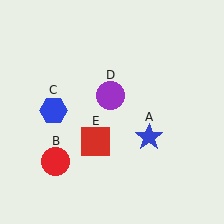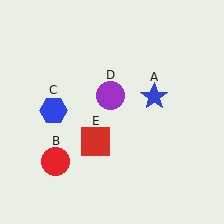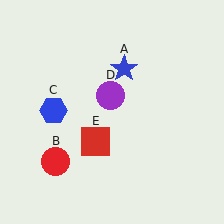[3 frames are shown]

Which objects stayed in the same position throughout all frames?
Red circle (object B) and blue hexagon (object C) and purple circle (object D) and red square (object E) remained stationary.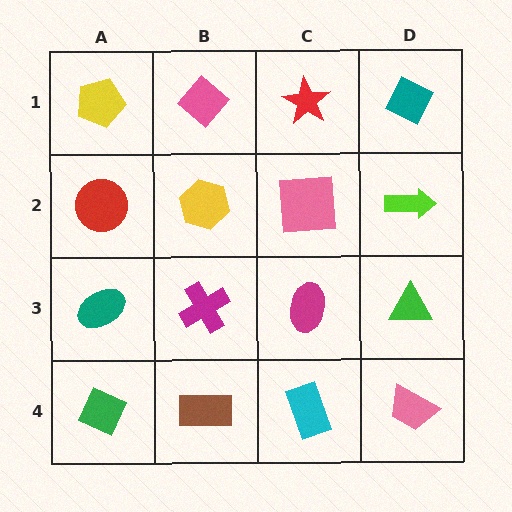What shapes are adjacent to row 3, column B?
A yellow hexagon (row 2, column B), a brown rectangle (row 4, column B), a teal ellipse (row 3, column A), a magenta ellipse (row 3, column C).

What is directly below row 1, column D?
A lime arrow.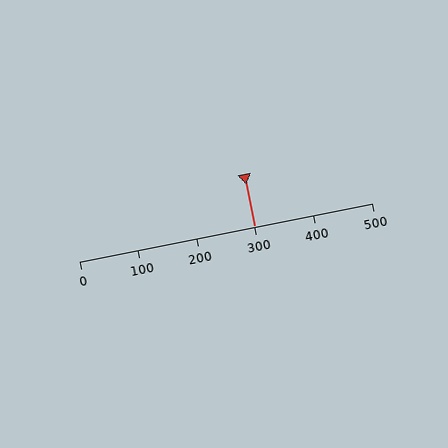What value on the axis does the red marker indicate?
The marker indicates approximately 300.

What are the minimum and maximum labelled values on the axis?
The axis runs from 0 to 500.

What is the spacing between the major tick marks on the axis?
The major ticks are spaced 100 apart.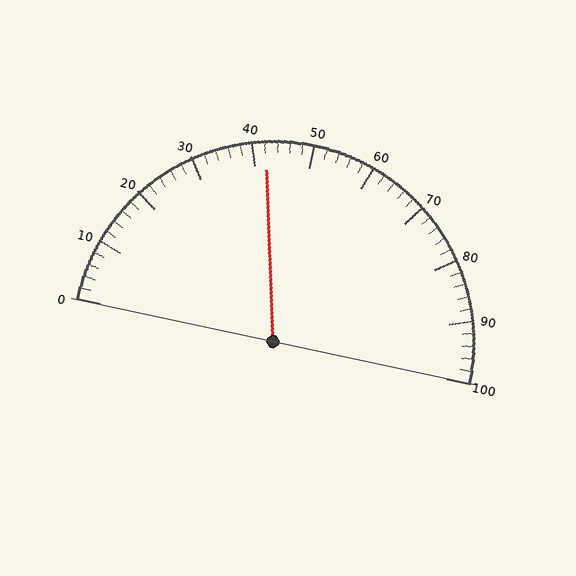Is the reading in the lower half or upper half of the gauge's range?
The reading is in the lower half of the range (0 to 100).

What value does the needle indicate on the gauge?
The needle indicates approximately 42.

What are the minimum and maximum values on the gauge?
The gauge ranges from 0 to 100.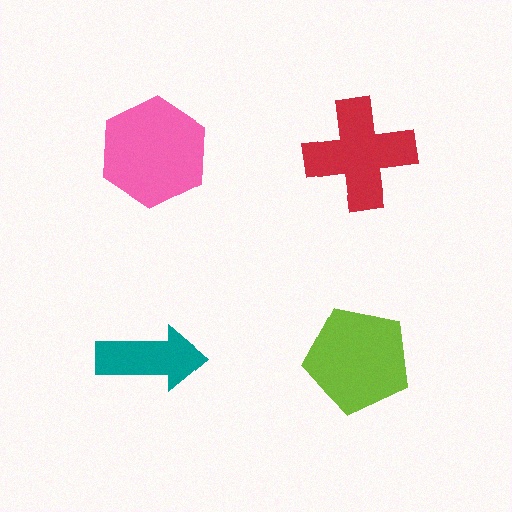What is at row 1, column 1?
A pink hexagon.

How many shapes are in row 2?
2 shapes.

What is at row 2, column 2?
A lime pentagon.